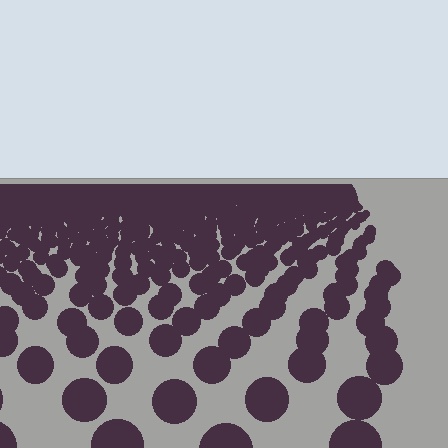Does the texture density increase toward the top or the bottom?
Density increases toward the top.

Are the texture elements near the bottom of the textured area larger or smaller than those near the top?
Larger. Near the bottom, elements are closer to the viewer and appear at a bigger on-screen size.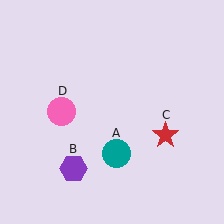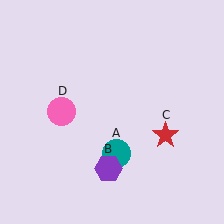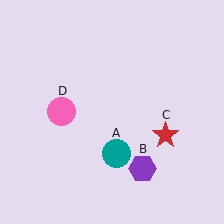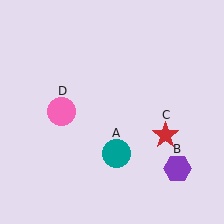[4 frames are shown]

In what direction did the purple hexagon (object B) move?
The purple hexagon (object B) moved right.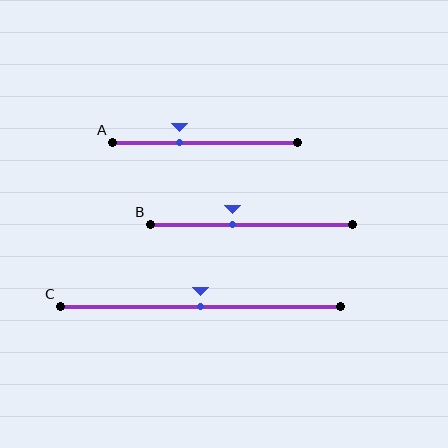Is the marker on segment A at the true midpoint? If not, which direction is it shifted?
No, the marker on segment A is shifted to the left by about 14% of the segment length.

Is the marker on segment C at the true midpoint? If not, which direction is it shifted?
Yes, the marker on segment C is at the true midpoint.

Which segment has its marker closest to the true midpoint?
Segment C has its marker closest to the true midpoint.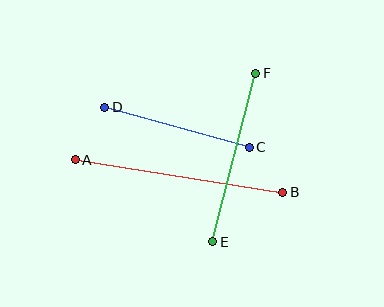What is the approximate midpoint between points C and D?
The midpoint is at approximately (177, 127) pixels.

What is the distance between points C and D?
The distance is approximately 150 pixels.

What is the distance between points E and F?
The distance is approximately 174 pixels.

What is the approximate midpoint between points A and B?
The midpoint is at approximately (179, 176) pixels.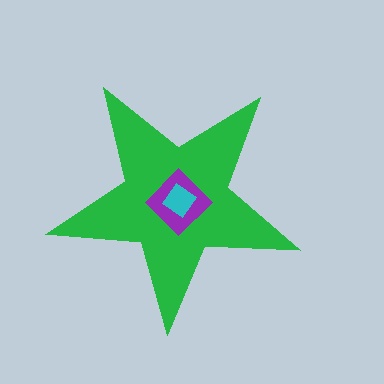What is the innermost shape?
The cyan diamond.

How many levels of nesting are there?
3.